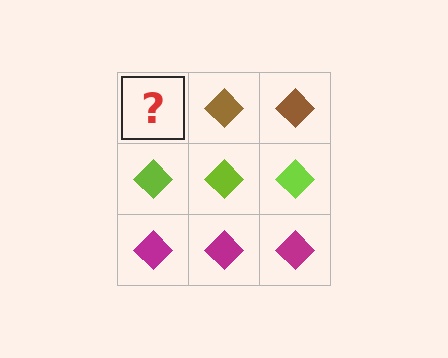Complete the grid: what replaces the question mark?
The question mark should be replaced with a brown diamond.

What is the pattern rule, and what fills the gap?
The rule is that each row has a consistent color. The gap should be filled with a brown diamond.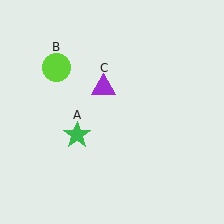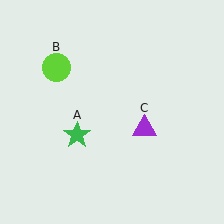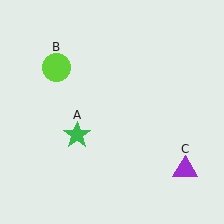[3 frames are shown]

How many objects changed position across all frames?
1 object changed position: purple triangle (object C).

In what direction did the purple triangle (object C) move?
The purple triangle (object C) moved down and to the right.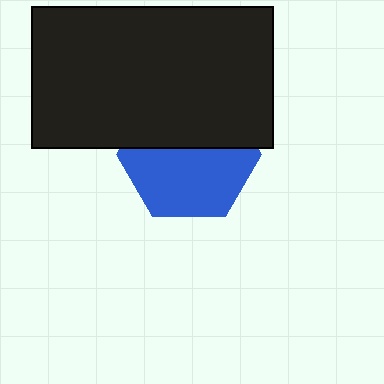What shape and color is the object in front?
The object in front is a black rectangle.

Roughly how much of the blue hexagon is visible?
About half of it is visible (roughly 55%).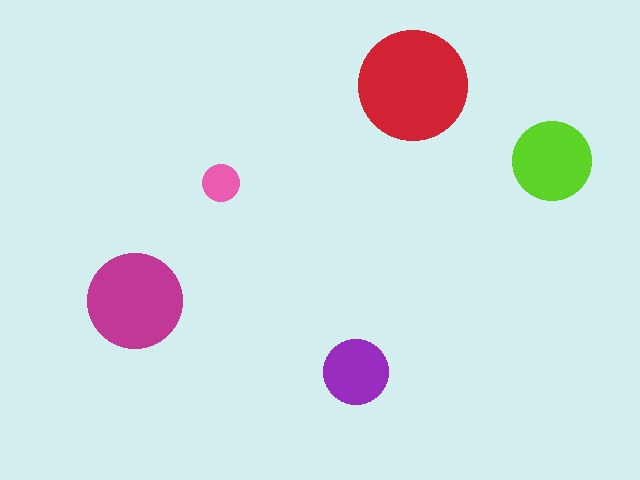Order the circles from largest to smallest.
the red one, the magenta one, the lime one, the purple one, the pink one.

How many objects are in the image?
There are 5 objects in the image.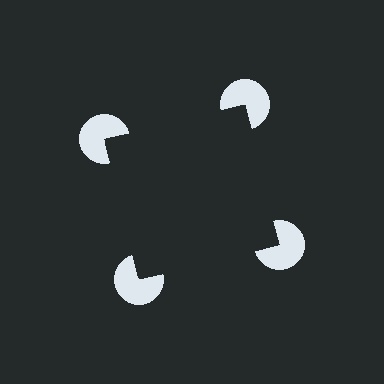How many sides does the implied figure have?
4 sides.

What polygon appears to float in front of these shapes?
An illusory square — its edges are inferred from the aligned wedge cuts in the pac-man discs, not physically drawn.